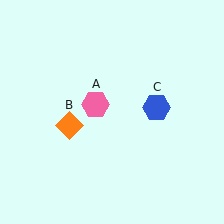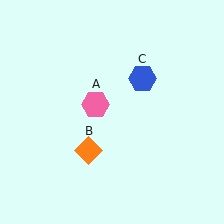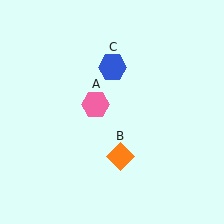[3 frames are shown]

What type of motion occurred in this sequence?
The orange diamond (object B), blue hexagon (object C) rotated counterclockwise around the center of the scene.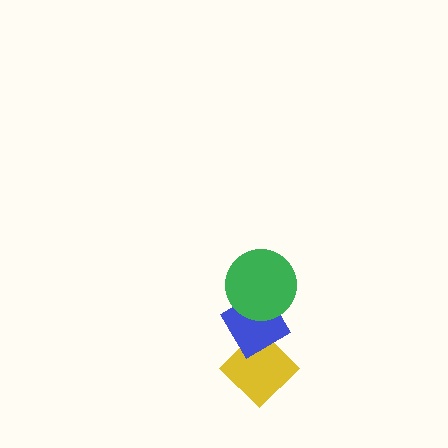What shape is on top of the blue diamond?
The green circle is on top of the blue diamond.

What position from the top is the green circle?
The green circle is 1st from the top.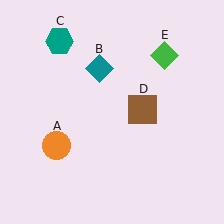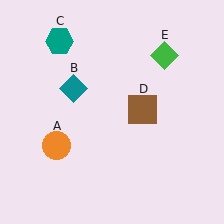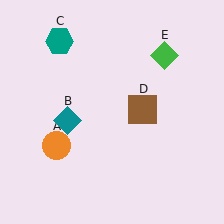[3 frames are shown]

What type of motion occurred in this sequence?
The teal diamond (object B) rotated counterclockwise around the center of the scene.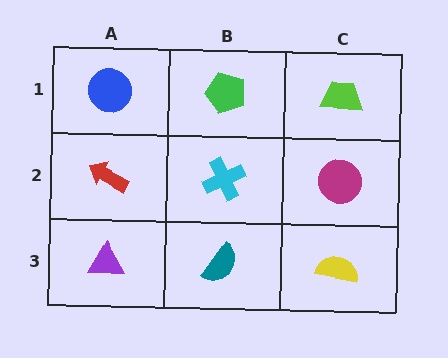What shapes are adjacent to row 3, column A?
A red arrow (row 2, column A), a teal semicircle (row 3, column B).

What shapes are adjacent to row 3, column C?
A magenta circle (row 2, column C), a teal semicircle (row 3, column B).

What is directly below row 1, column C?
A magenta circle.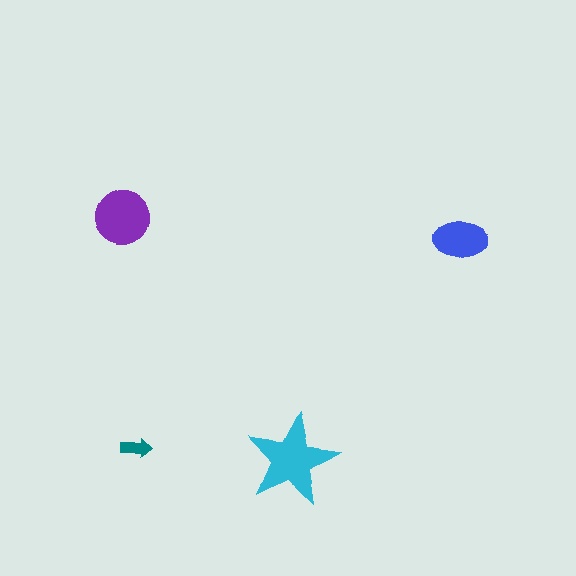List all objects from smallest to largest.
The teal arrow, the blue ellipse, the purple circle, the cyan star.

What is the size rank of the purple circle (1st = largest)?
2nd.